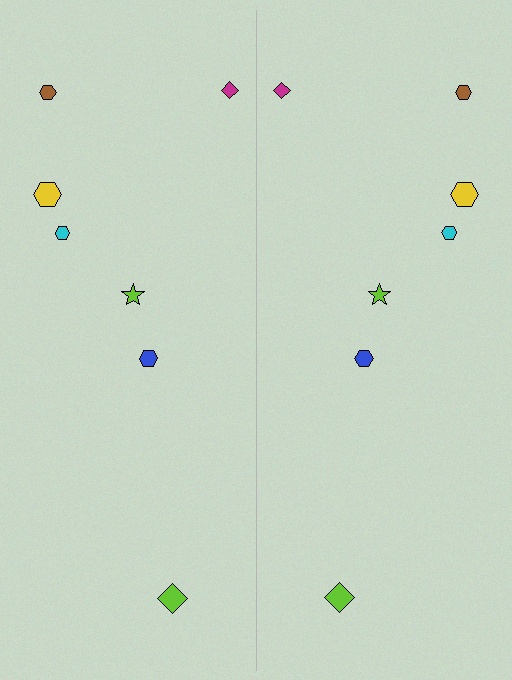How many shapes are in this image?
There are 14 shapes in this image.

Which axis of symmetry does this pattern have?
The pattern has a vertical axis of symmetry running through the center of the image.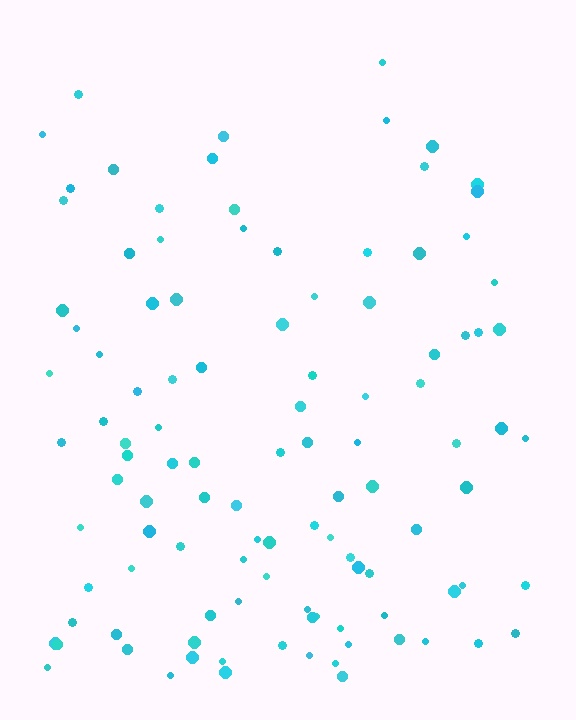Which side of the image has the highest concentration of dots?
The bottom.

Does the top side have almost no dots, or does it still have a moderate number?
Still a moderate number, just noticeably fewer than the bottom.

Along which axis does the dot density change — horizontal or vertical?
Vertical.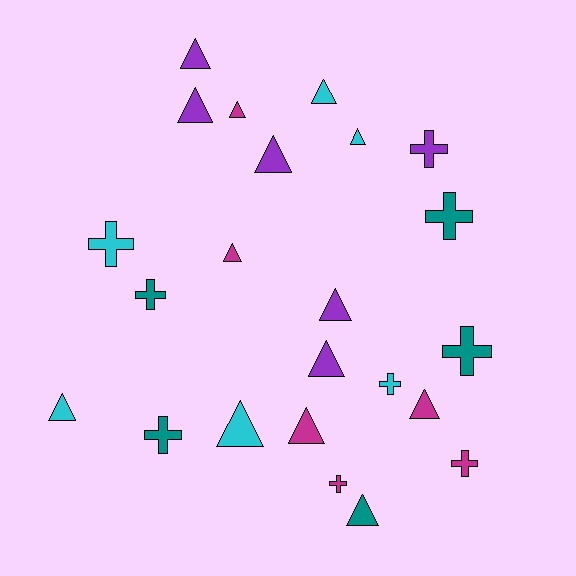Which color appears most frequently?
Cyan, with 6 objects.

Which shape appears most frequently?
Triangle, with 14 objects.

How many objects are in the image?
There are 23 objects.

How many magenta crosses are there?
There are 2 magenta crosses.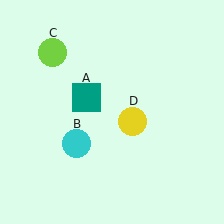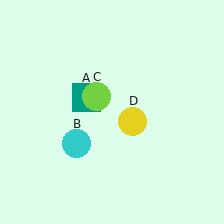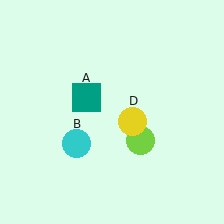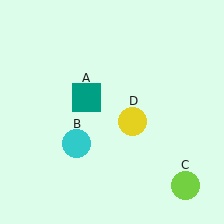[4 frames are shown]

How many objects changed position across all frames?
1 object changed position: lime circle (object C).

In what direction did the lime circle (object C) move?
The lime circle (object C) moved down and to the right.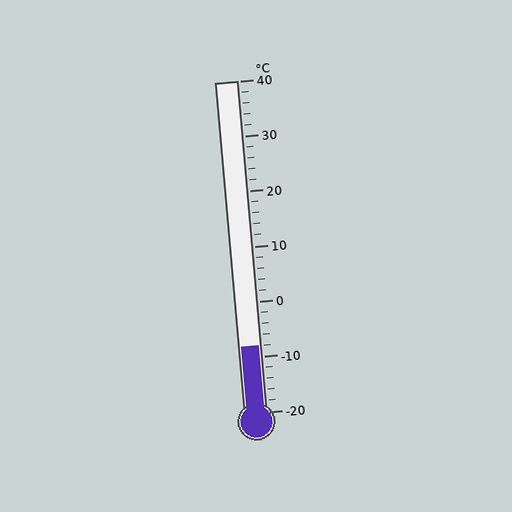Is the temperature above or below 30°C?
The temperature is below 30°C.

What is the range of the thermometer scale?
The thermometer scale ranges from -20°C to 40°C.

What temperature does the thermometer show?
The thermometer shows approximately -8°C.